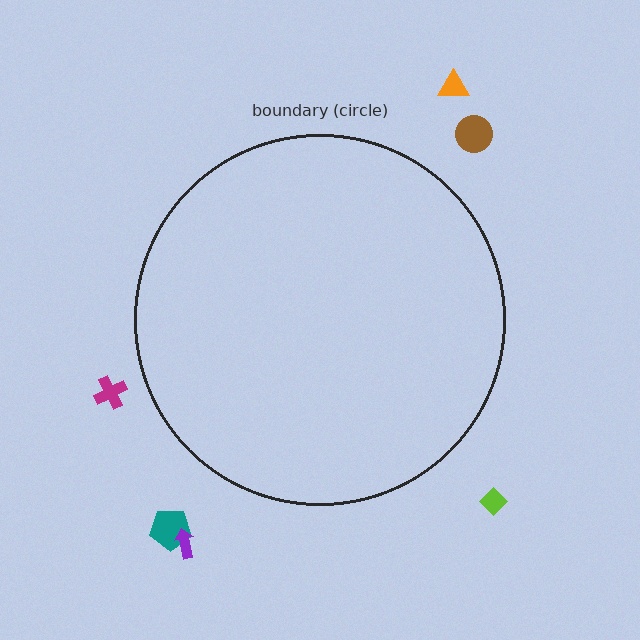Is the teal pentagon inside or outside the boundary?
Outside.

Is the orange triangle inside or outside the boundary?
Outside.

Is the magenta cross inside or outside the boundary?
Outside.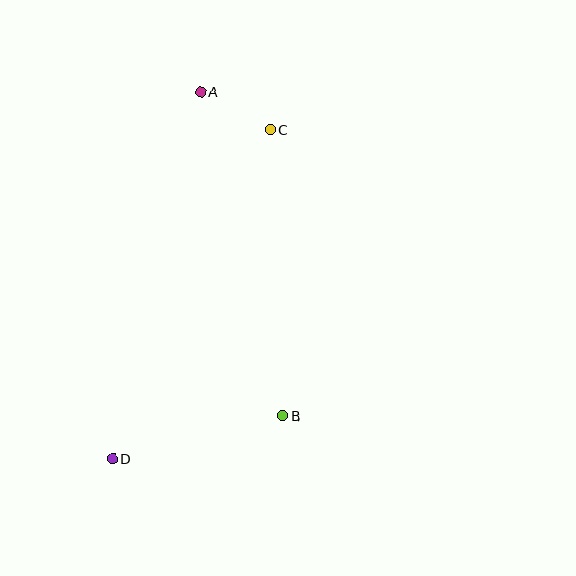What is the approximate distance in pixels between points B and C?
The distance between B and C is approximately 286 pixels.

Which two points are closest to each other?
Points A and C are closest to each other.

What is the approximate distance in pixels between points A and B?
The distance between A and B is approximately 334 pixels.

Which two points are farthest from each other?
Points A and D are farthest from each other.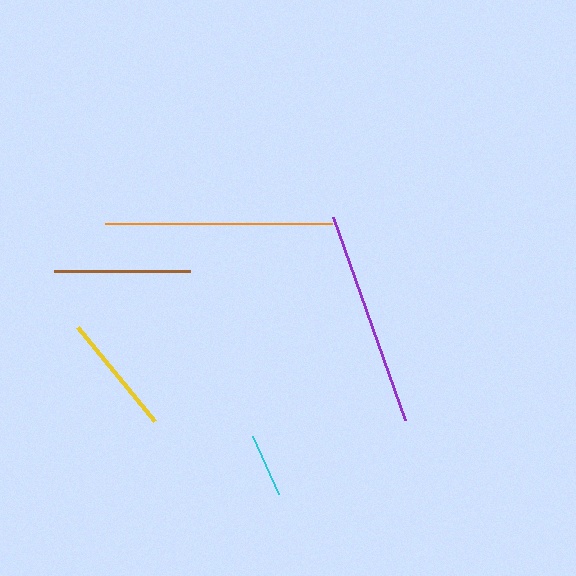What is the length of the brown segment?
The brown segment is approximately 137 pixels long.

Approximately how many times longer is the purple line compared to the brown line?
The purple line is approximately 1.6 times the length of the brown line.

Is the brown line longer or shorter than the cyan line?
The brown line is longer than the cyan line.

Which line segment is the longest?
The orange line is the longest at approximately 228 pixels.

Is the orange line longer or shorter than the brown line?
The orange line is longer than the brown line.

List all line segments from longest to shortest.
From longest to shortest: orange, purple, brown, yellow, cyan.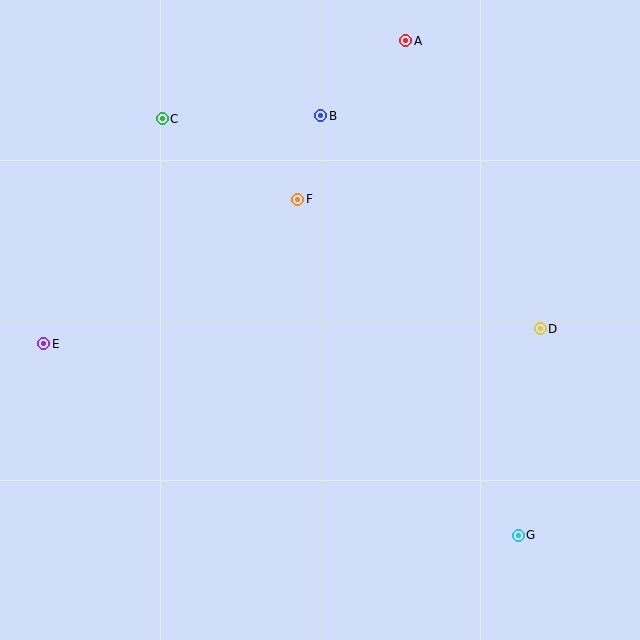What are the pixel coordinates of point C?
Point C is at (162, 119).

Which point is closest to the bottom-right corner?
Point G is closest to the bottom-right corner.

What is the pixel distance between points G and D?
The distance between G and D is 207 pixels.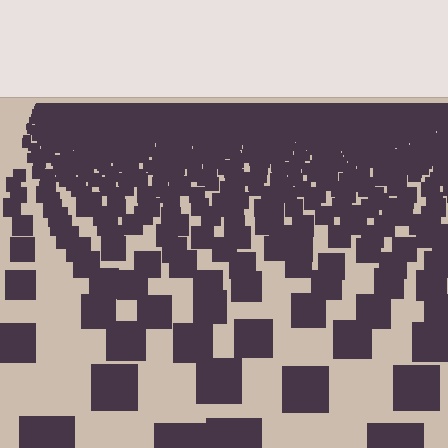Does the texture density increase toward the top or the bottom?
Density increases toward the top.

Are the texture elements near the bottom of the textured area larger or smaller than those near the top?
Larger. Near the bottom, elements are closer to the viewer and appear at a bigger on-screen size.